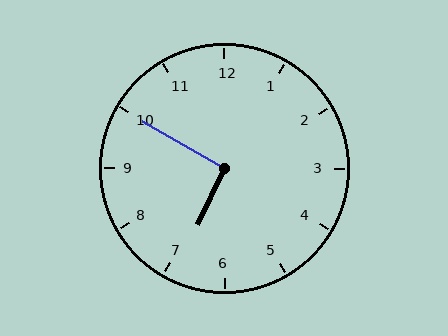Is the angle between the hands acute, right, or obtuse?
It is right.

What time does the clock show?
6:50.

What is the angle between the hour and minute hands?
Approximately 95 degrees.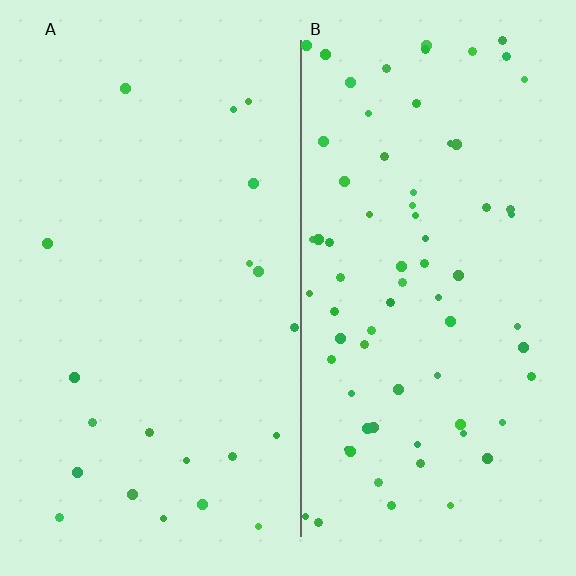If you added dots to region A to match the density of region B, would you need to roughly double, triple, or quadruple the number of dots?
Approximately triple.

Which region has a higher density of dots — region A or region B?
B (the right).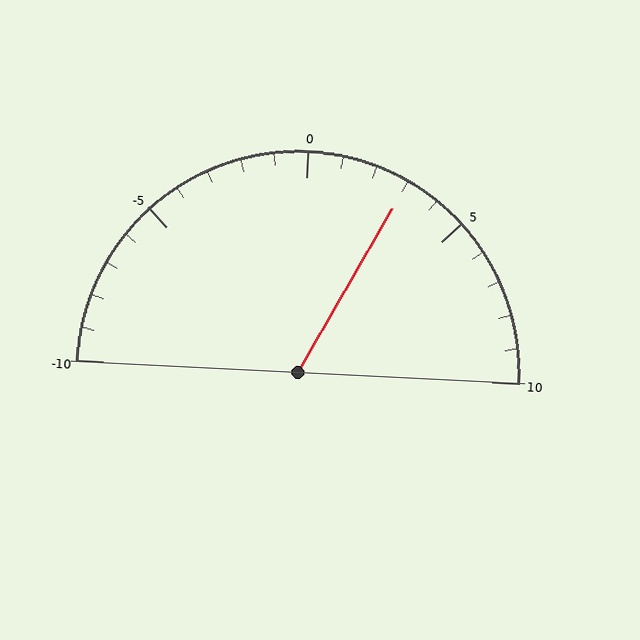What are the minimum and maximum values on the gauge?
The gauge ranges from -10 to 10.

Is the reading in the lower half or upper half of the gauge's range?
The reading is in the upper half of the range (-10 to 10).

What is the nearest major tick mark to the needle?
The nearest major tick mark is 5.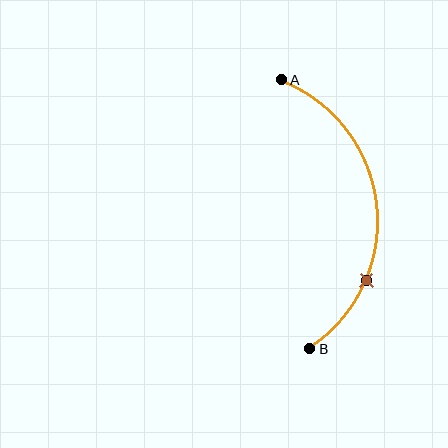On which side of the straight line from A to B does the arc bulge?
The arc bulges to the right of the straight line connecting A and B.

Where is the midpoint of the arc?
The arc midpoint is the point on the curve farthest from the straight line joining A and B. It sits to the right of that line.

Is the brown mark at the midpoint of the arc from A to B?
No. The brown mark lies on the arc but is closer to endpoint B. The arc midpoint would be at the point on the curve equidistant along the arc from both A and B.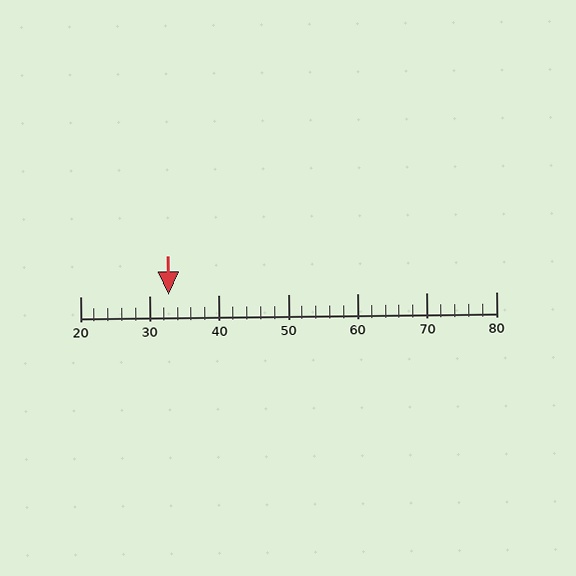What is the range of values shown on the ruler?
The ruler shows values from 20 to 80.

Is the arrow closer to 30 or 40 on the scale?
The arrow is closer to 30.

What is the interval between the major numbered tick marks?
The major tick marks are spaced 10 units apart.